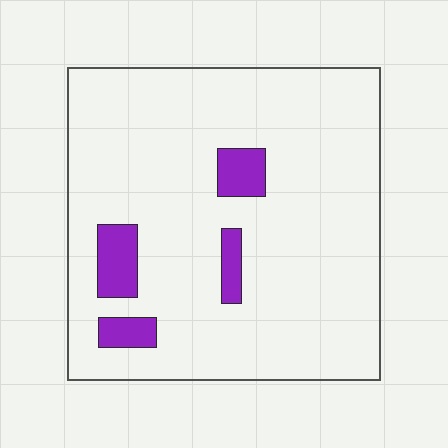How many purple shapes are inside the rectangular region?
4.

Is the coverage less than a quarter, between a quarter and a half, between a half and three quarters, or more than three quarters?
Less than a quarter.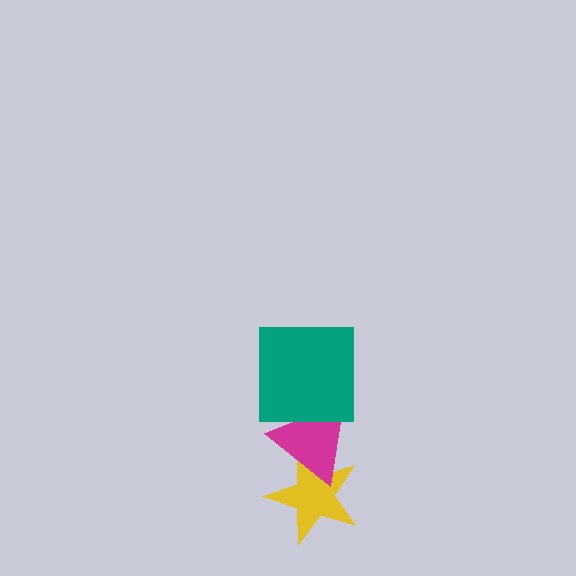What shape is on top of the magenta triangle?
The teal square is on top of the magenta triangle.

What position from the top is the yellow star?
The yellow star is 3rd from the top.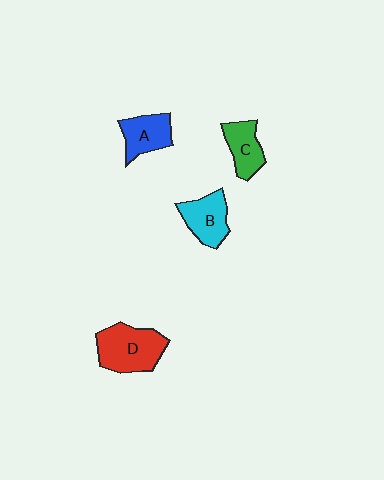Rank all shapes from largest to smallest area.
From largest to smallest: D (red), B (cyan), A (blue), C (green).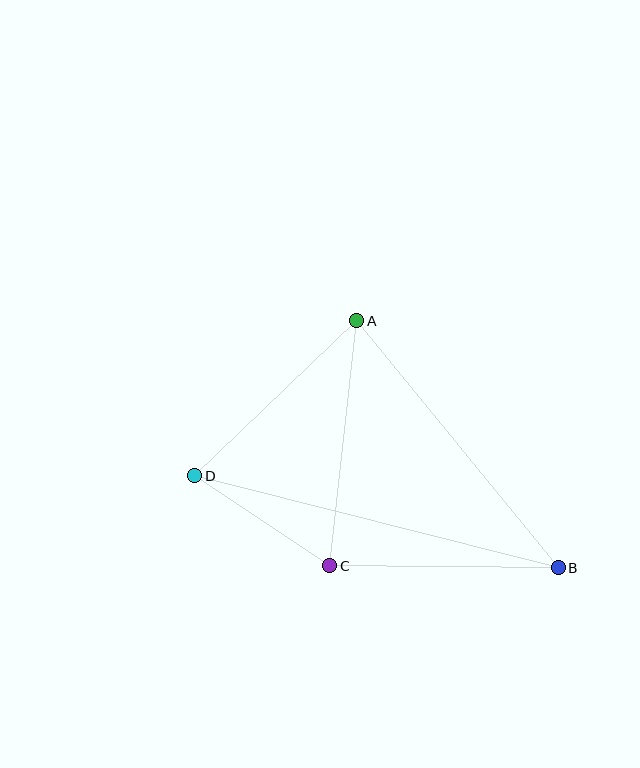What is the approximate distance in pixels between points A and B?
The distance between A and B is approximately 319 pixels.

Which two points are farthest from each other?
Points B and D are farthest from each other.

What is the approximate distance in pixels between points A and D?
The distance between A and D is approximately 224 pixels.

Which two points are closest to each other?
Points C and D are closest to each other.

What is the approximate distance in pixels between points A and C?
The distance between A and C is approximately 246 pixels.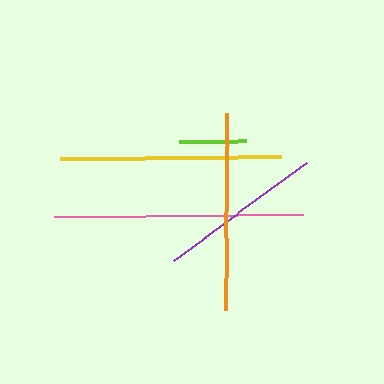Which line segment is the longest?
The pink line is the longest at approximately 250 pixels.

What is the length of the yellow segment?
The yellow segment is approximately 221 pixels long.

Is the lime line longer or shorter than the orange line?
The orange line is longer than the lime line.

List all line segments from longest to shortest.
From longest to shortest: pink, yellow, orange, purple, lime.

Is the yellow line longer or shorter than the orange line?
The yellow line is longer than the orange line.